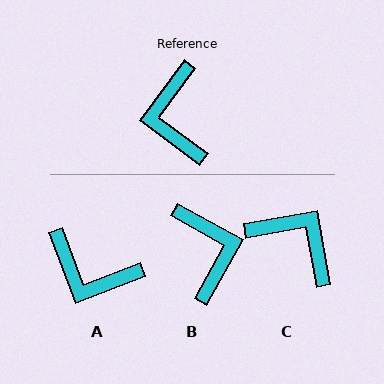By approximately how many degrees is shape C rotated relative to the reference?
Approximately 133 degrees clockwise.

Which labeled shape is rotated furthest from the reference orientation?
B, about 173 degrees away.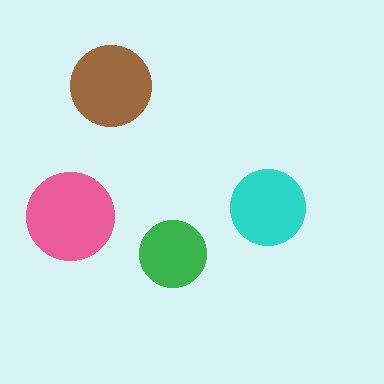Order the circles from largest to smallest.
the pink one, the brown one, the cyan one, the green one.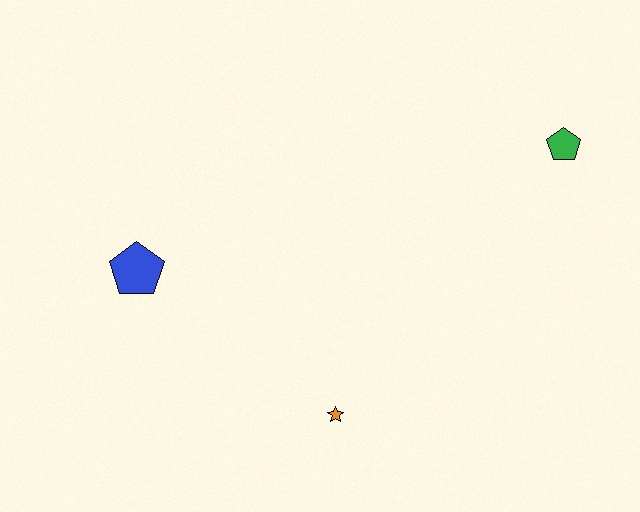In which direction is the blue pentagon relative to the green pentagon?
The blue pentagon is to the left of the green pentagon.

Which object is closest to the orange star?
The blue pentagon is closest to the orange star.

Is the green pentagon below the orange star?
No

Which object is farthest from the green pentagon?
The blue pentagon is farthest from the green pentagon.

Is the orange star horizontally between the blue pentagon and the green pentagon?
Yes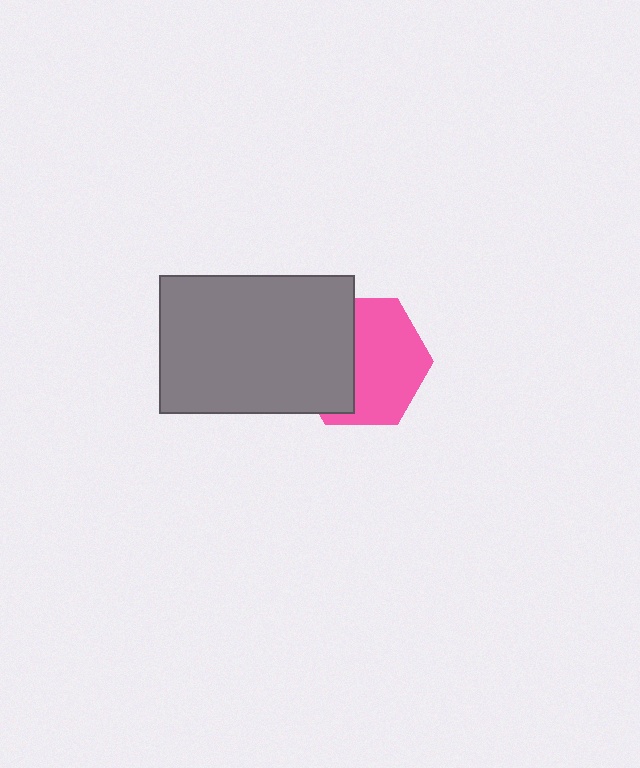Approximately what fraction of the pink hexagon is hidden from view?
Roughly 42% of the pink hexagon is hidden behind the gray rectangle.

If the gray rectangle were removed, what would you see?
You would see the complete pink hexagon.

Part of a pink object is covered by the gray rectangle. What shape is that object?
It is a hexagon.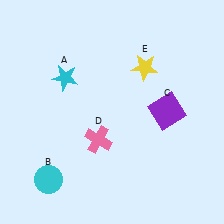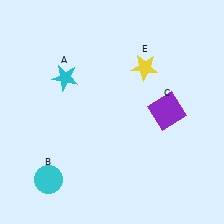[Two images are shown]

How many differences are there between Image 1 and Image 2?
There is 1 difference between the two images.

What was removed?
The pink cross (D) was removed in Image 2.